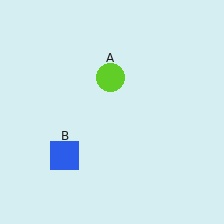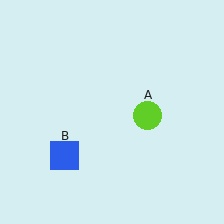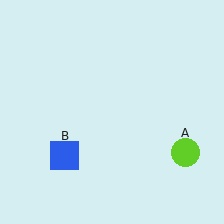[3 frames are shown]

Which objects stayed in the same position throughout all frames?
Blue square (object B) remained stationary.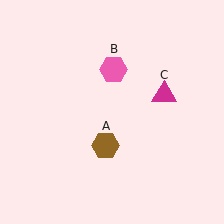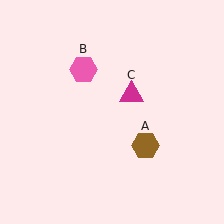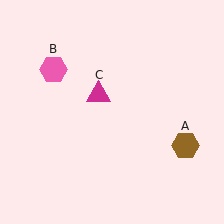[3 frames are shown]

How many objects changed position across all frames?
3 objects changed position: brown hexagon (object A), pink hexagon (object B), magenta triangle (object C).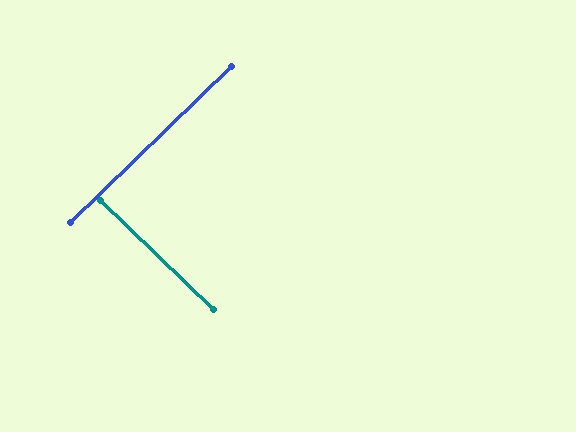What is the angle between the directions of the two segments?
Approximately 88 degrees.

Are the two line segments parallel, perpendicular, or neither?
Perpendicular — they meet at approximately 88°.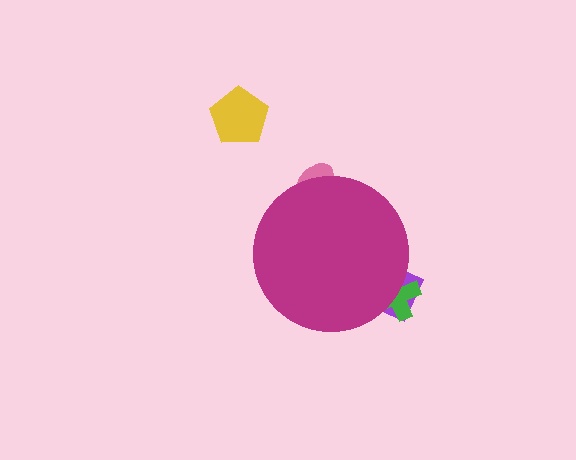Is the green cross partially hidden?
Yes, the green cross is partially hidden behind the magenta circle.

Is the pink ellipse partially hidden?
Yes, the pink ellipse is partially hidden behind the magenta circle.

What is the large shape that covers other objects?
A magenta circle.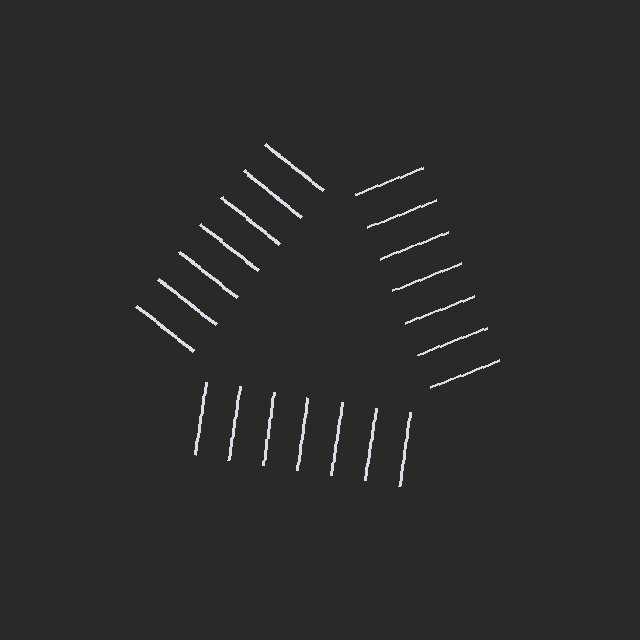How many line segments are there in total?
21 — 7 along each of the 3 edges.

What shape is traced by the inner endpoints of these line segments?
An illusory triangle — the line segments terminate on its edges but no continuous stroke is drawn.